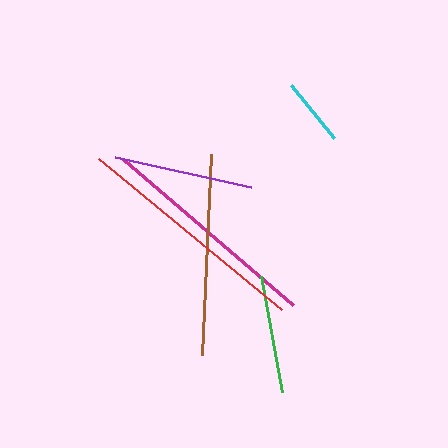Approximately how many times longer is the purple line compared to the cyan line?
The purple line is approximately 2.0 times the length of the cyan line.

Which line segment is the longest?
The red line is the longest at approximately 238 pixels.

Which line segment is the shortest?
The cyan line is the shortest at approximately 68 pixels.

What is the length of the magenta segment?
The magenta segment is approximately 224 pixels long.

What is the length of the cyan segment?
The cyan segment is approximately 68 pixels long.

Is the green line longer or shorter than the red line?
The red line is longer than the green line.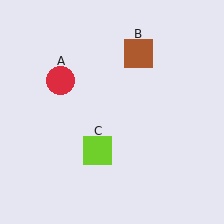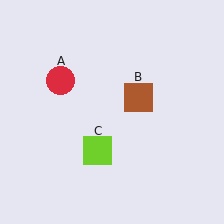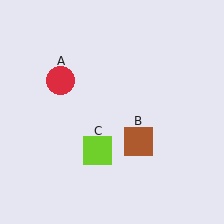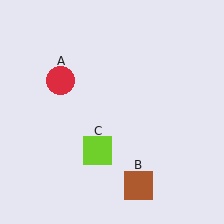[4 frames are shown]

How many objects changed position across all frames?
1 object changed position: brown square (object B).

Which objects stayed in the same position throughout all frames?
Red circle (object A) and lime square (object C) remained stationary.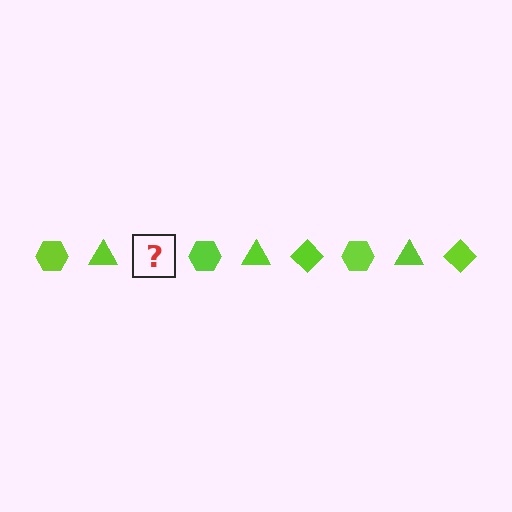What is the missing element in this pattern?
The missing element is a lime diamond.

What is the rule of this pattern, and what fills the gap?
The rule is that the pattern cycles through hexagon, triangle, diamond shapes in lime. The gap should be filled with a lime diamond.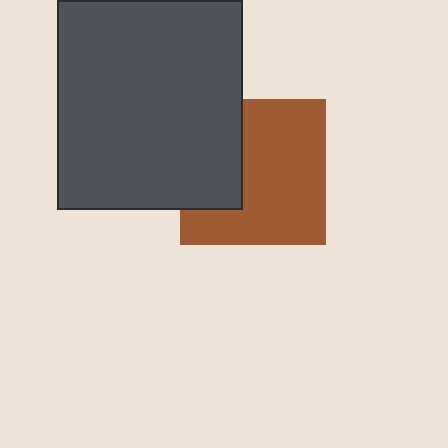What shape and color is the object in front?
The object in front is a dark gray rectangle.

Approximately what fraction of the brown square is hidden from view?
Roughly 33% of the brown square is hidden behind the dark gray rectangle.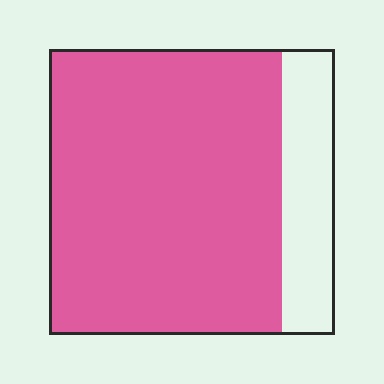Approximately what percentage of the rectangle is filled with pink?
Approximately 80%.